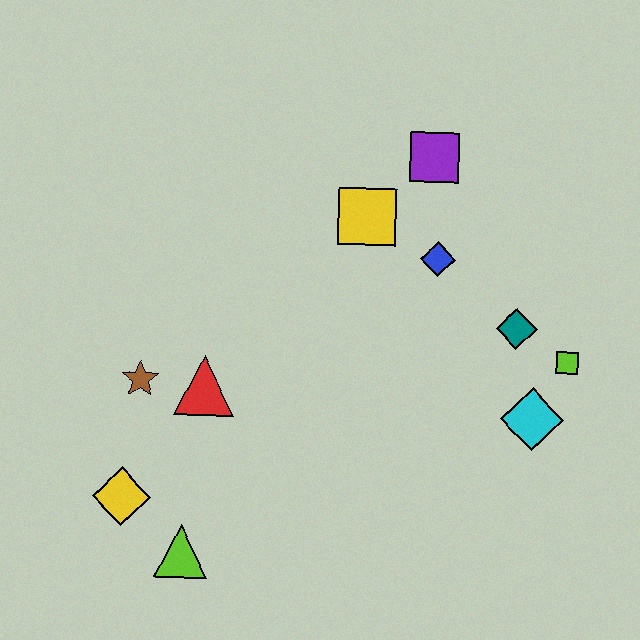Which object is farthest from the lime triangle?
The purple square is farthest from the lime triangle.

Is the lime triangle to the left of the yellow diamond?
No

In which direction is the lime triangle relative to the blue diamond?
The lime triangle is below the blue diamond.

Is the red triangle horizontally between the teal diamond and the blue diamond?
No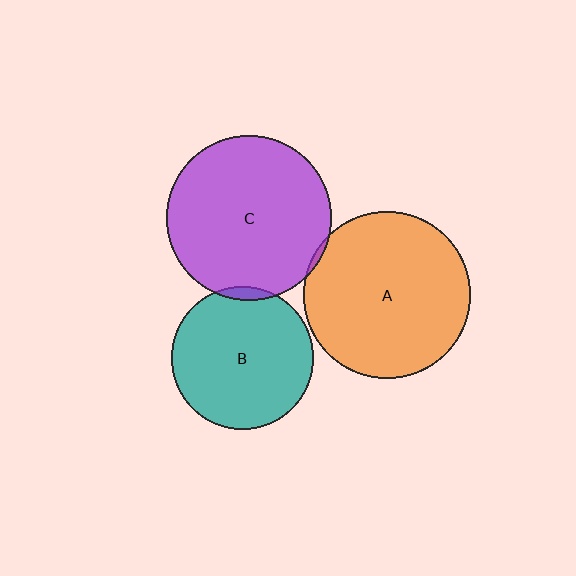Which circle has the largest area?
Circle A (orange).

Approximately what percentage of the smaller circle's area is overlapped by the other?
Approximately 5%.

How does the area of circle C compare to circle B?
Approximately 1.3 times.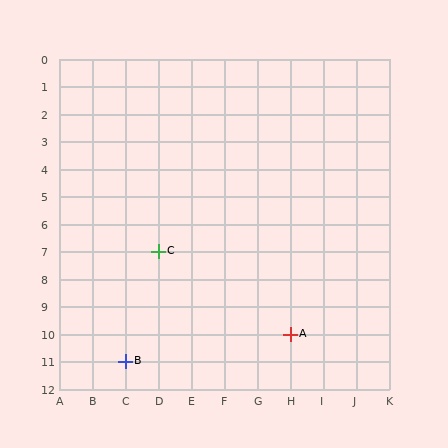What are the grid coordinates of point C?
Point C is at grid coordinates (D, 7).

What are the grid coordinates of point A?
Point A is at grid coordinates (H, 10).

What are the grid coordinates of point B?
Point B is at grid coordinates (C, 11).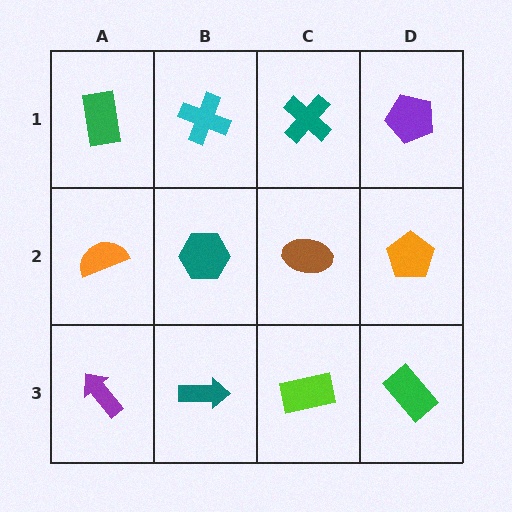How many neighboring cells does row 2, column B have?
4.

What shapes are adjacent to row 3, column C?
A brown ellipse (row 2, column C), a teal arrow (row 3, column B), a green rectangle (row 3, column D).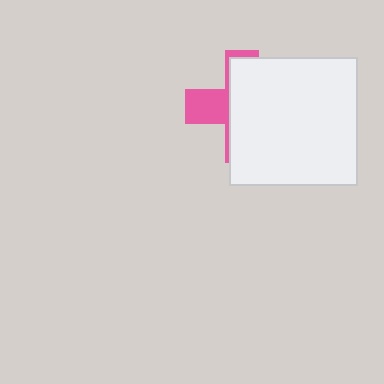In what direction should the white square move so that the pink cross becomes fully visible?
The white square should move right. That is the shortest direction to clear the overlap and leave the pink cross fully visible.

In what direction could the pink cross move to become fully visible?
The pink cross could move left. That would shift it out from behind the white square entirely.